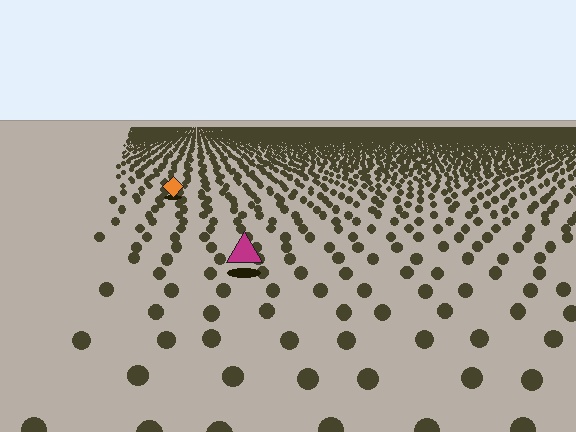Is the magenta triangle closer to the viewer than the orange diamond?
Yes. The magenta triangle is closer — you can tell from the texture gradient: the ground texture is coarser near it.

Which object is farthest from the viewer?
The orange diamond is farthest from the viewer. It appears smaller and the ground texture around it is denser.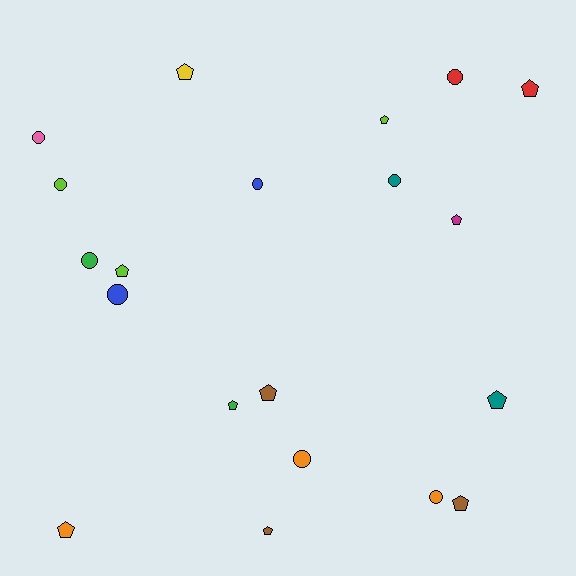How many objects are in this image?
There are 20 objects.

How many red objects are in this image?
There are 2 red objects.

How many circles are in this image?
There are 9 circles.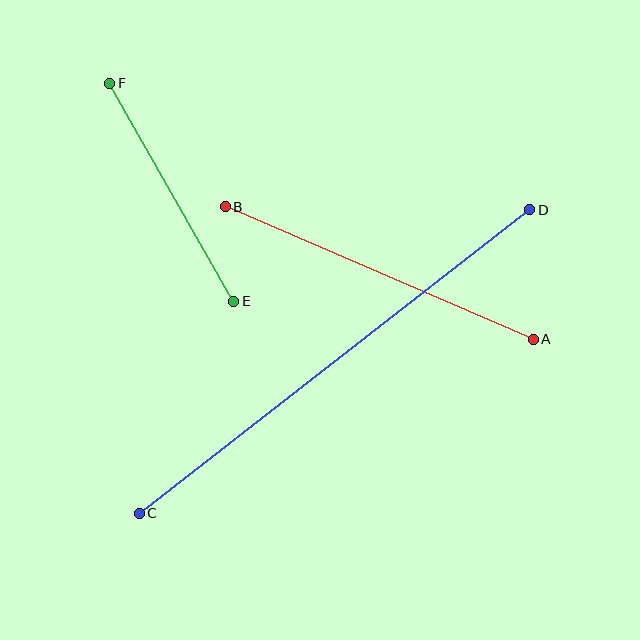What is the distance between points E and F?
The distance is approximately 251 pixels.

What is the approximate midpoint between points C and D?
The midpoint is at approximately (334, 362) pixels.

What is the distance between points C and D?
The distance is approximately 495 pixels.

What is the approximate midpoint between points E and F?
The midpoint is at approximately (172, 192) pixels.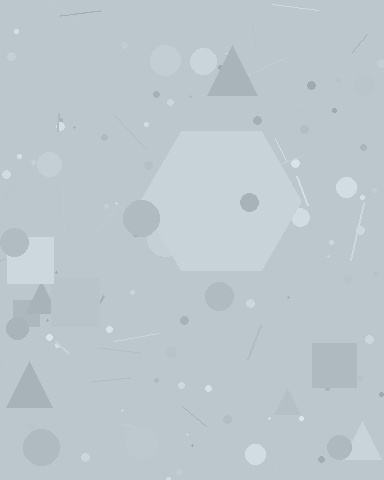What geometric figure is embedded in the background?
A hexagon is embedded in the background.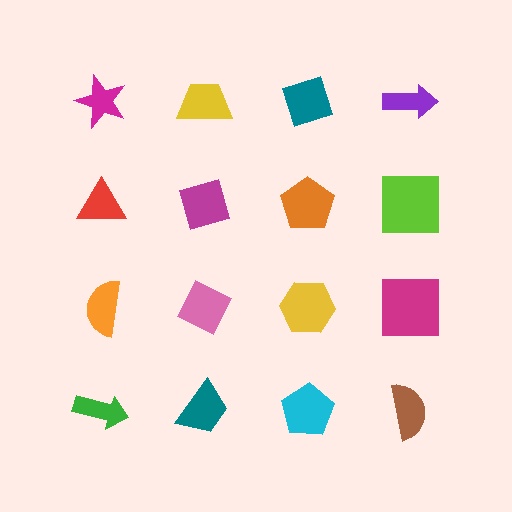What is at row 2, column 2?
A magenta diamond.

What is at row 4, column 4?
A brown semicircle.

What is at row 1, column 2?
A yellow trapezoid.